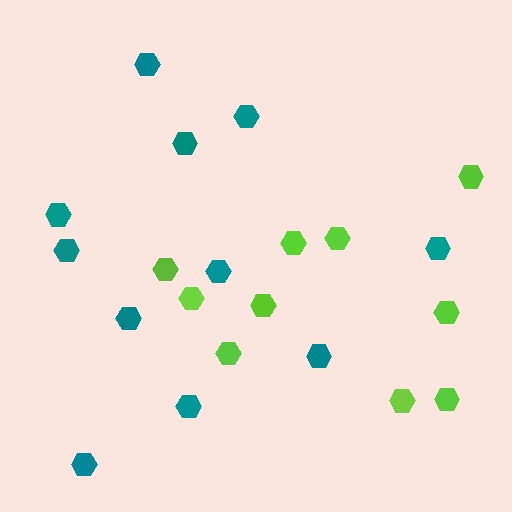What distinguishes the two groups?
There are 2 groups: one group of teal hexagons (11) and one group of lime hexagons (10).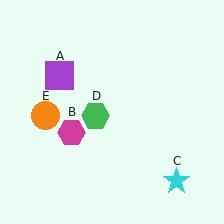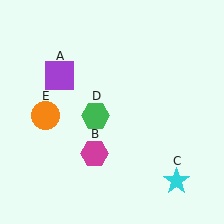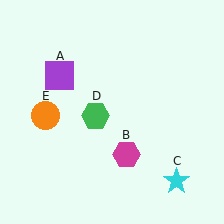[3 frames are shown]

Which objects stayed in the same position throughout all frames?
Purple square (object A) and cyan star (object C) and green hexagon (object D) and orange circle (object E) remained stationary.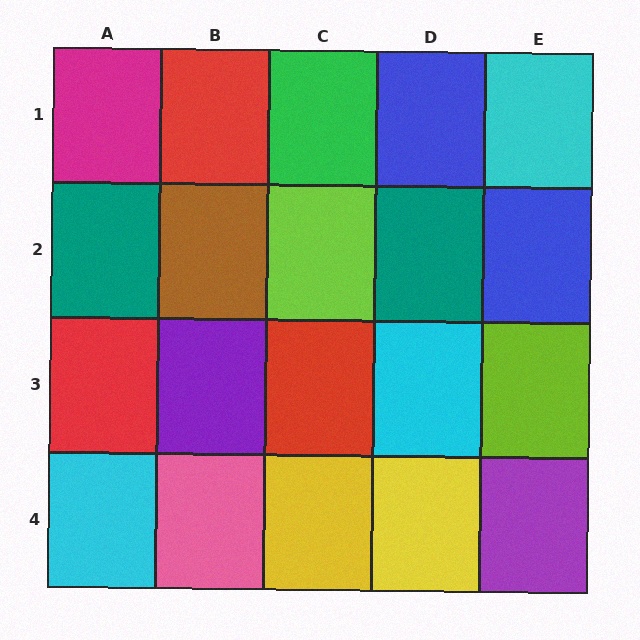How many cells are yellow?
2 cells are yellow.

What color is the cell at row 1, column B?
Red.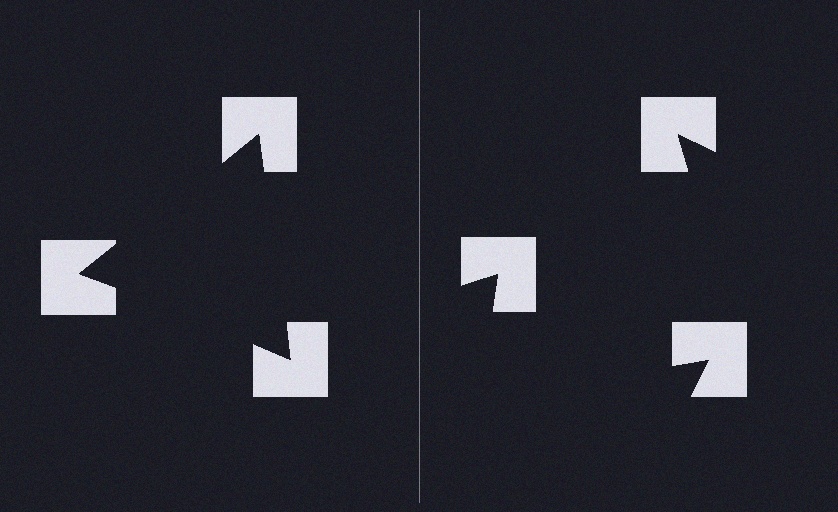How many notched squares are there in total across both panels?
6 — 3 on each side.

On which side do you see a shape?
An illusory triangle appears on the left side. On the right side the wedge cuts are rotated, so no coherent shape forms.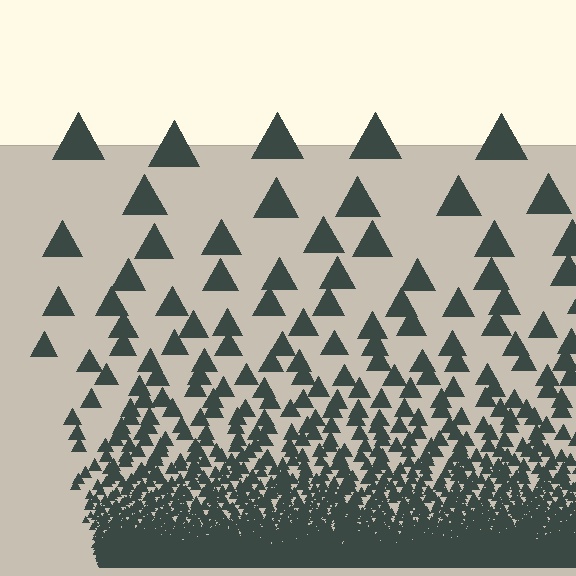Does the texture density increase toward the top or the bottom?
Density increases toward the bottom.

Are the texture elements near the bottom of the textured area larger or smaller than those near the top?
Smaller. The gradient is inverted — elements near the bottom are smaller and denser.